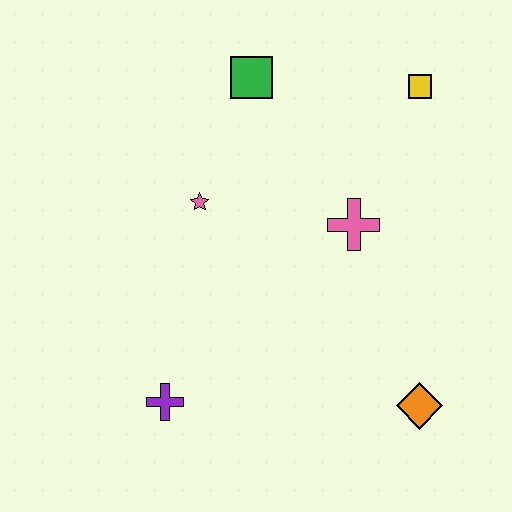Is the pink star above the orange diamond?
Yes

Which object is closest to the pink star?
The green square is closest to the pink star.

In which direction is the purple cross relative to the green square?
The purple cross is below the green square.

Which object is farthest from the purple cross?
The yellow square is farthest from the purple cross.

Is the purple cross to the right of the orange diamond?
No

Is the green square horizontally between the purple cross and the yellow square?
Yes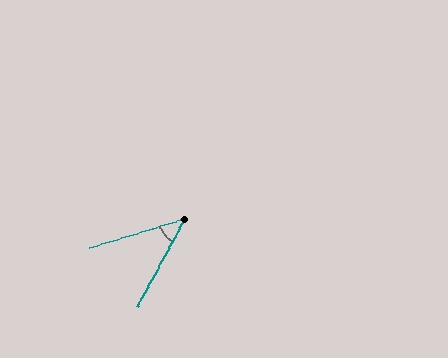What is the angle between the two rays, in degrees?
Approximately 44 degrees.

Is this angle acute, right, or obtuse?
It is acute.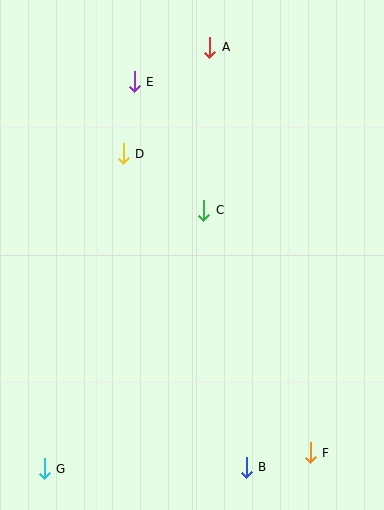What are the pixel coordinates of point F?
Point F is at (310, 453).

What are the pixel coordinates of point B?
Point B is at (246, 467).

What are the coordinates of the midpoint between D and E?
The midpoint between D and E is at (129, 118).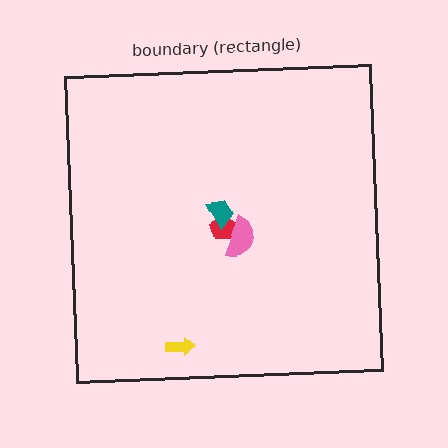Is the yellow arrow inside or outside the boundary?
Inside.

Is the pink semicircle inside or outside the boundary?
Inside.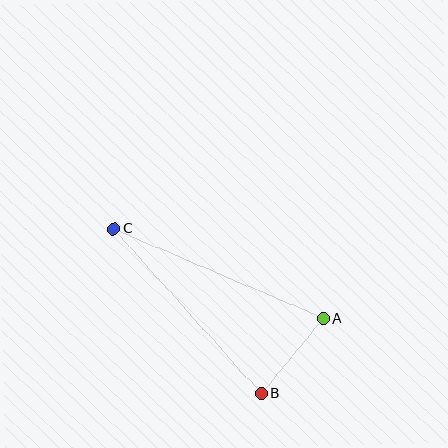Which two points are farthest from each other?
Points A and C are farthest from each other.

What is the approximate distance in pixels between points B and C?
The distance between B and C is approximately 221 pixels.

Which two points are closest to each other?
Points A and B are closest to each other.